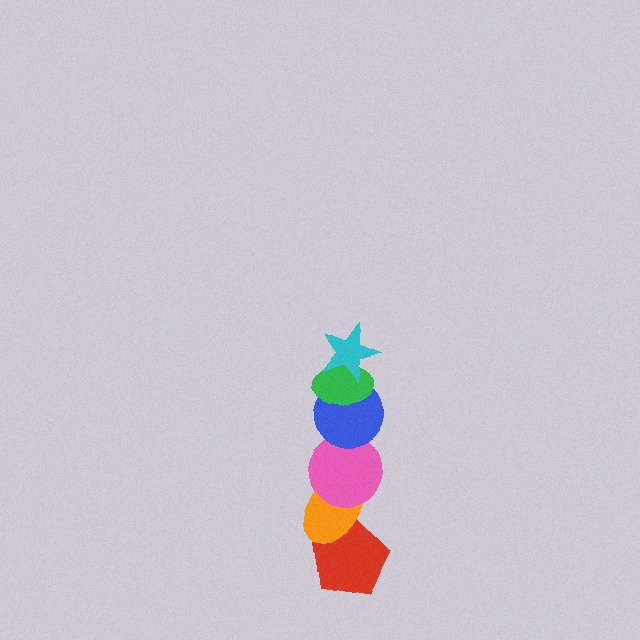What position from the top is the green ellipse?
The green ellipse is 2nd from the top.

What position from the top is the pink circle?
The pink circle is 4th from the top.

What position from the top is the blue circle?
The blue circle is 3rd from the top.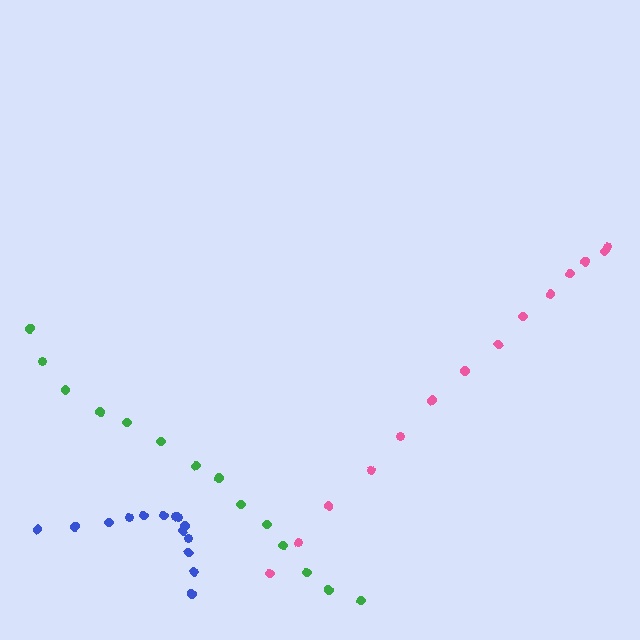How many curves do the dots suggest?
There are 3 distinct paths.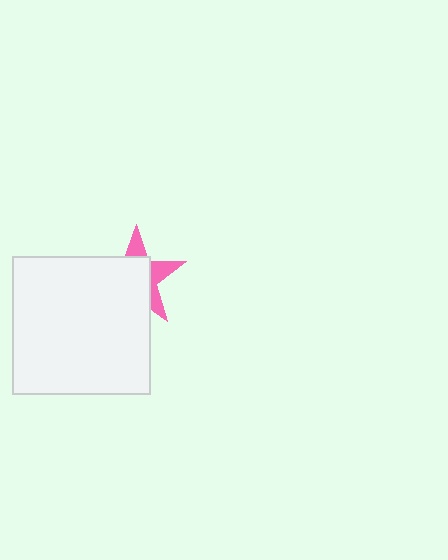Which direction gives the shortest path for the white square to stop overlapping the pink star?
Moving toward the lower-left gives the shortest separation.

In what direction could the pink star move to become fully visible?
The pink star could move toward the upper-right. That would shift it out from behind the white square entirely.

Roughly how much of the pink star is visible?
A small part of it is visible (roughly 33%).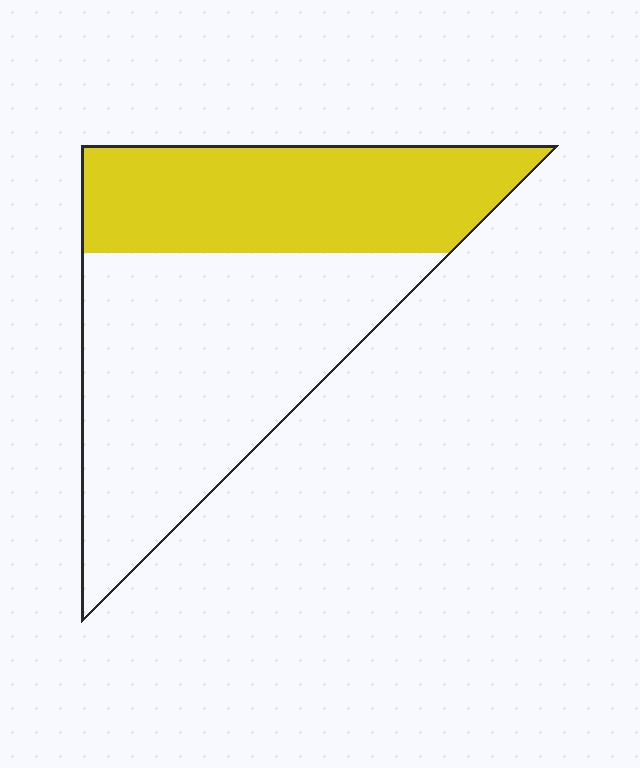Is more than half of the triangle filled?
No.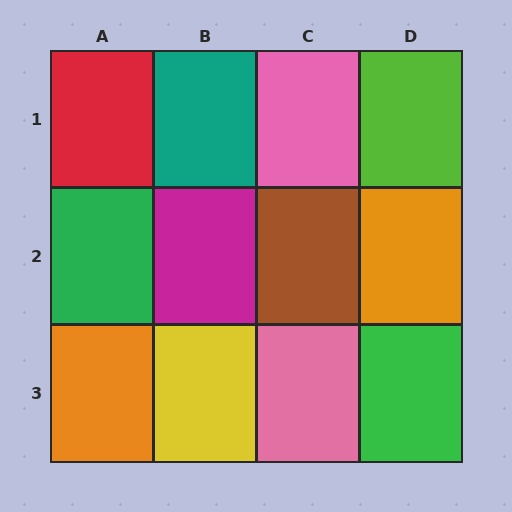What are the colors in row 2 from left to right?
Green, magenta, brown, orange.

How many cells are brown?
1 cell is brown.